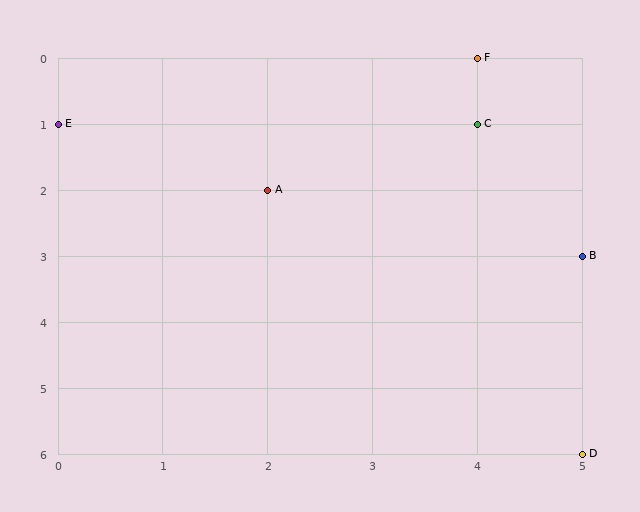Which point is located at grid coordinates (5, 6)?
Point D is at (5, 6).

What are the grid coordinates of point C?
Point C is at grid coordinates (4, 1).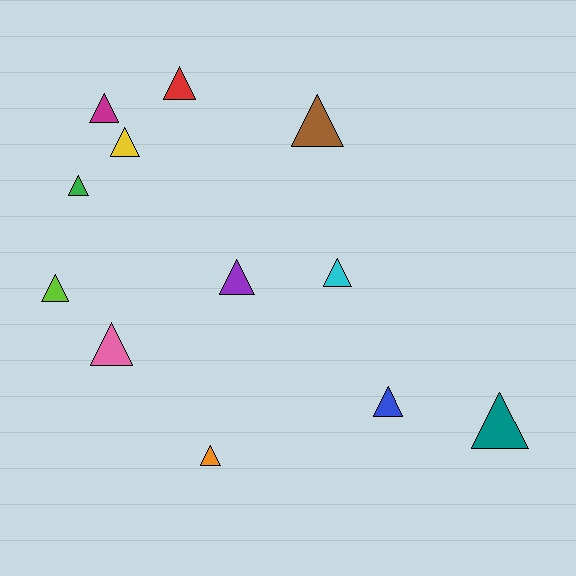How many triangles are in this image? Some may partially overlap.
There are 12 triangles.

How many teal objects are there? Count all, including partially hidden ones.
There is 1 teal object.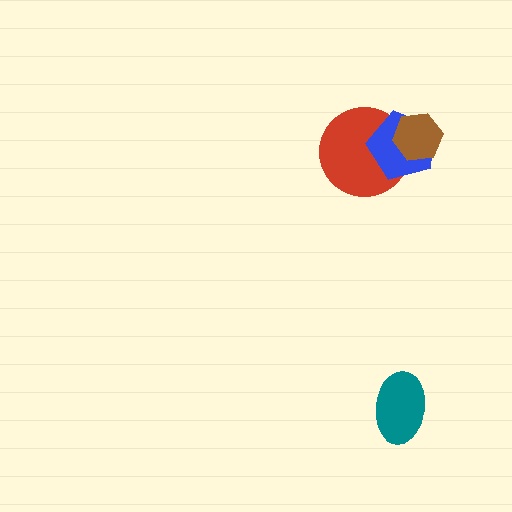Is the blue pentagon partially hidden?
Yes, it is partially covered by another shape.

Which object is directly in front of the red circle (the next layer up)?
The blue pentagon is directly in front of the red circle.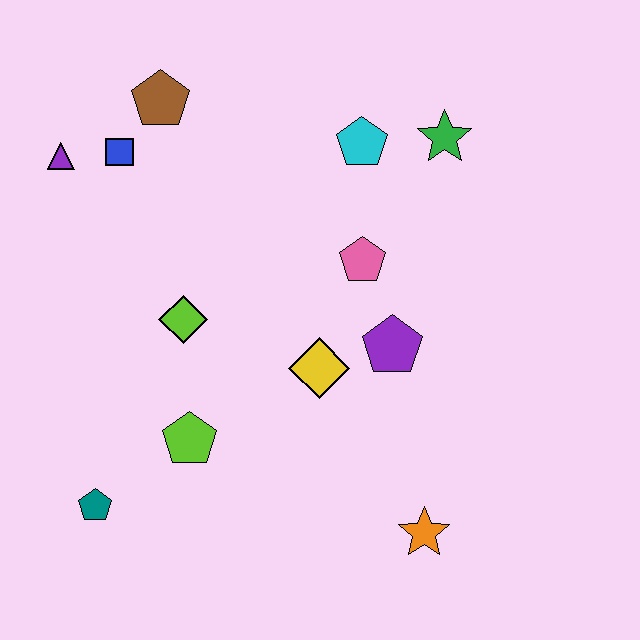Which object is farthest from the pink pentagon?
The teal pentagon is farthest from the pink pentagon.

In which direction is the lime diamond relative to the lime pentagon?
The lime diamond is above the lime pentagon.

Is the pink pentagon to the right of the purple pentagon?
No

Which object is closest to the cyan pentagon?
The green star is closest to the cyan pentagon.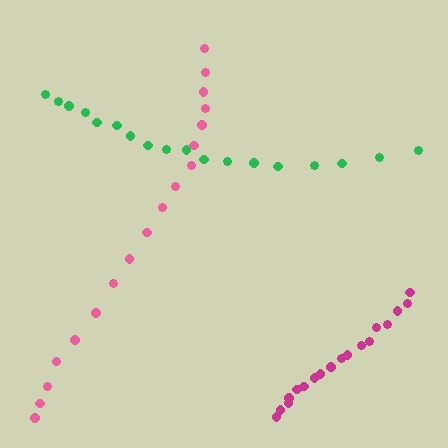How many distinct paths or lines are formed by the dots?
There are 3 distinct paths.